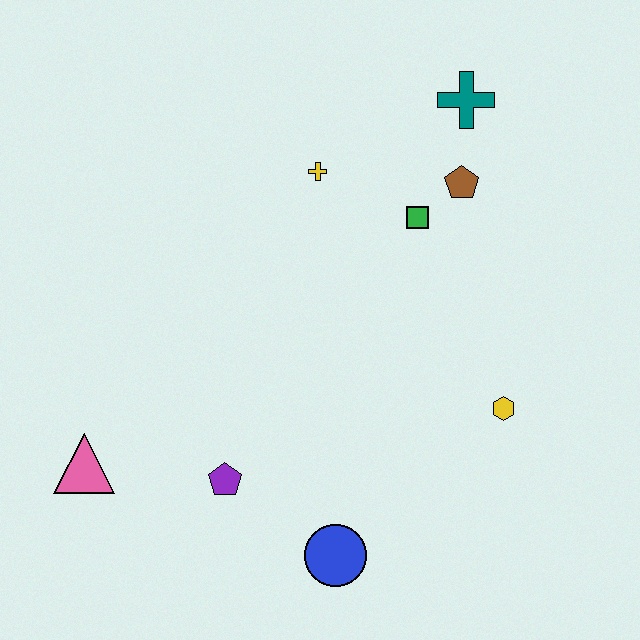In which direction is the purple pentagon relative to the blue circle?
The purple pentagon is to the left of the blue circle.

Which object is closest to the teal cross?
The brown pentagon is closest to the teal cross.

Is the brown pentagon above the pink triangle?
Yes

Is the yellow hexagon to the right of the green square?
Yes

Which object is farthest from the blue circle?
The teal cross is farthest from the blue circle.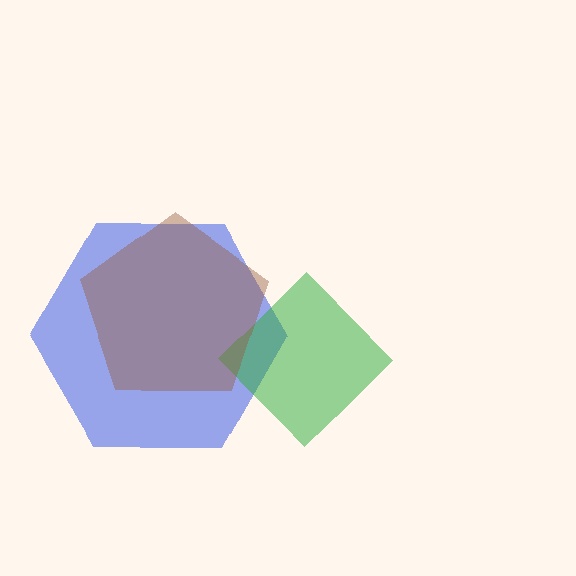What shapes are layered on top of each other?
The layered shapes are: a blue hexagon, a green diamond, a brown pentagon.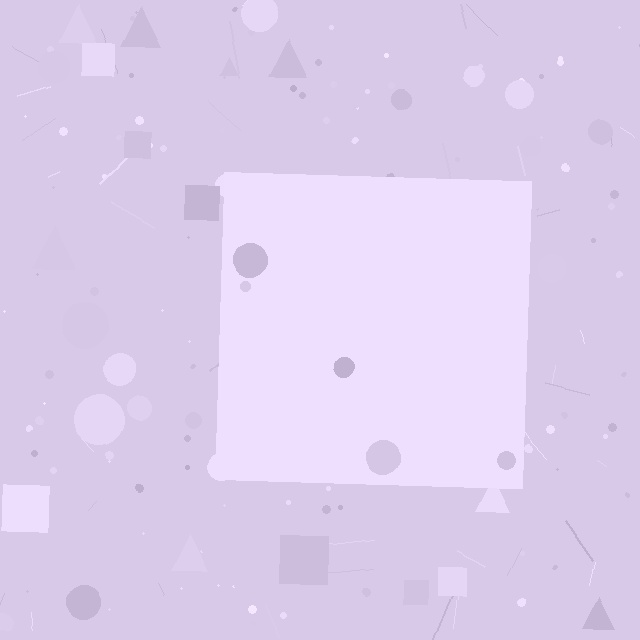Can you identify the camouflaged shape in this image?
The camouflaged shape is a square.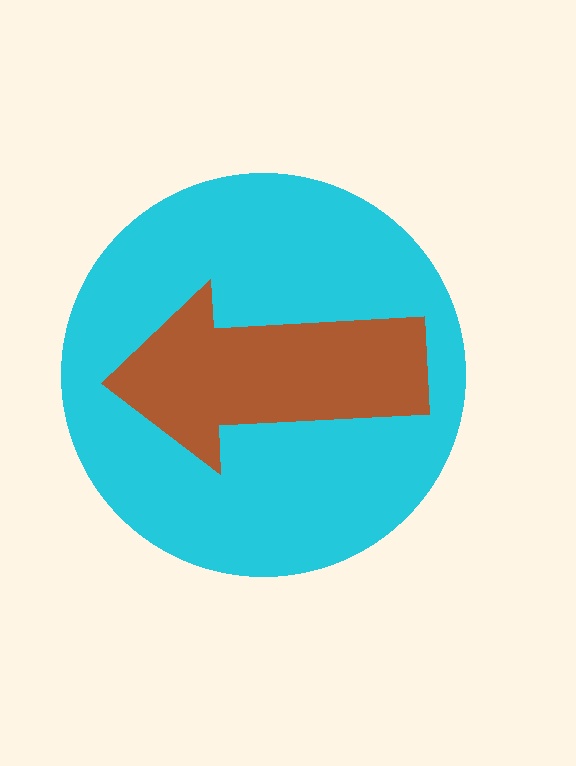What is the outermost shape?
The cyan circle.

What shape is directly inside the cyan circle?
The brown arrow.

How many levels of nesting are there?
2.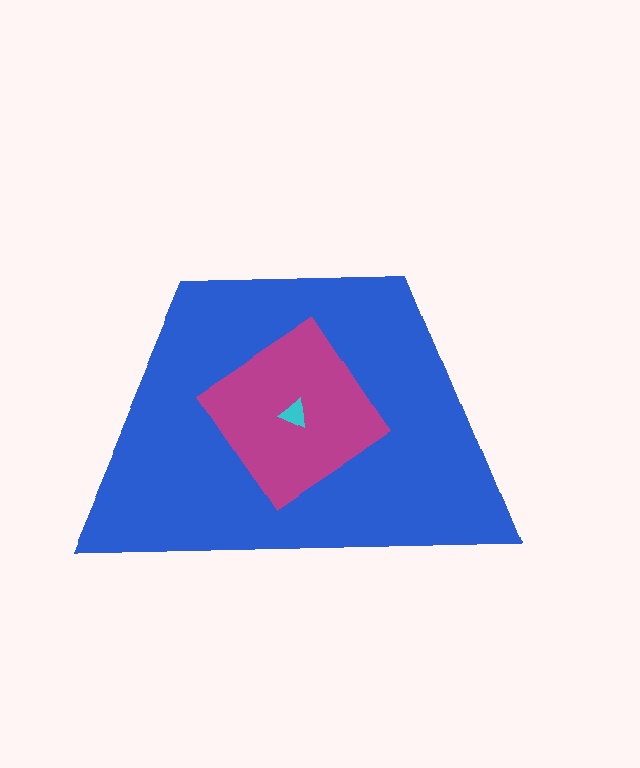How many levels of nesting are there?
3.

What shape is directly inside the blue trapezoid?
The magenta diamond.